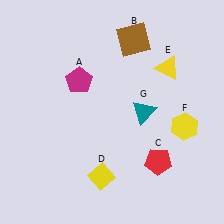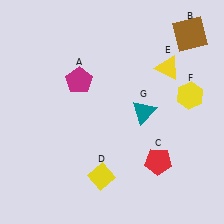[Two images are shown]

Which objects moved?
The objects that moved are: the brown square (B), the yellow hexagon (F).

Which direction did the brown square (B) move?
The brown square (B) moved right.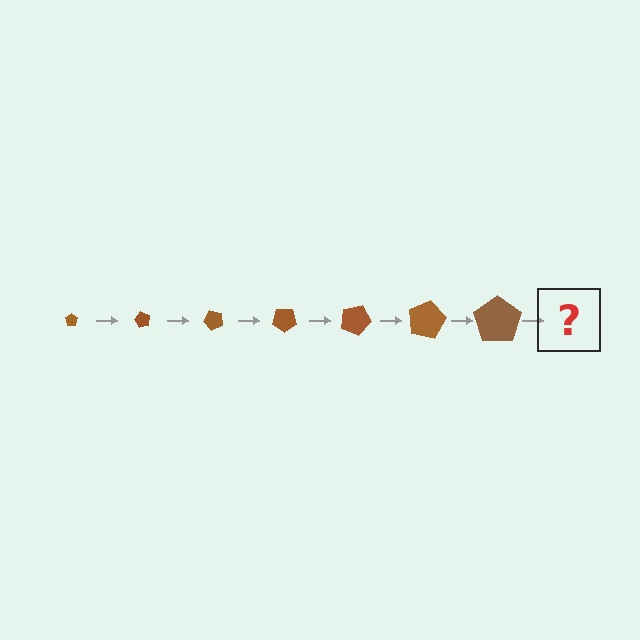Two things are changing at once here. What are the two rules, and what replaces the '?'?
The two rules are that the pentagon grows larger each step and it rotates 60 degrees each step. The '?' should be a pentagon, larger than the previous one and rotated 420 degrees from the start.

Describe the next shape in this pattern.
It should be a pentagon, larger than the previous one and rotated 420 degrees from the start.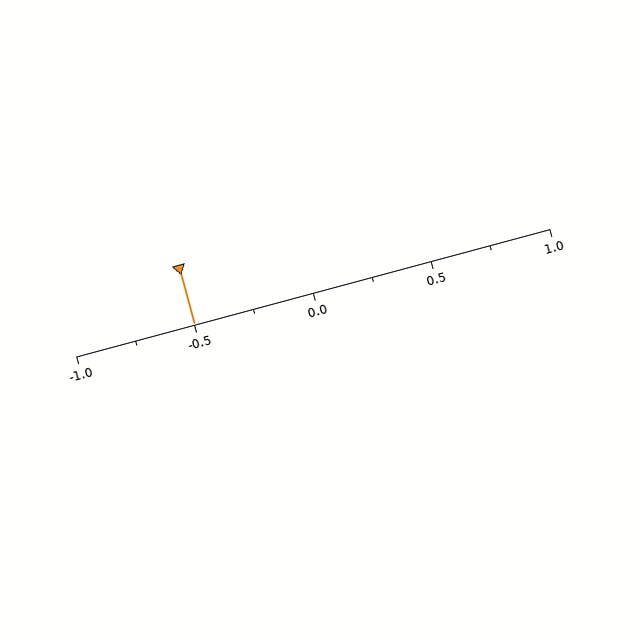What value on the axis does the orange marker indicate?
The marker indicates approximately -0.5.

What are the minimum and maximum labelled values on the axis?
The axis runs from -1.0 to 1.0.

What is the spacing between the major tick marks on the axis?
The major ticks are spaced 0.5 apart.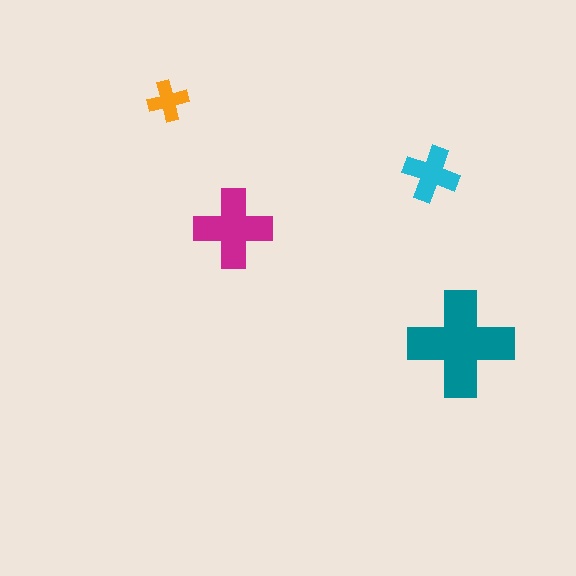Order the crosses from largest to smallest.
the teal one, the magenta one, the cyan one, the orange one.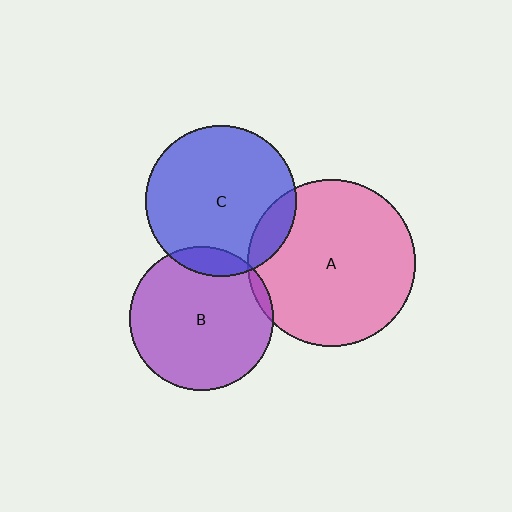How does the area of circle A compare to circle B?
Approximately 1.4 times.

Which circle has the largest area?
Circle A (pink).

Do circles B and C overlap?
Yes.